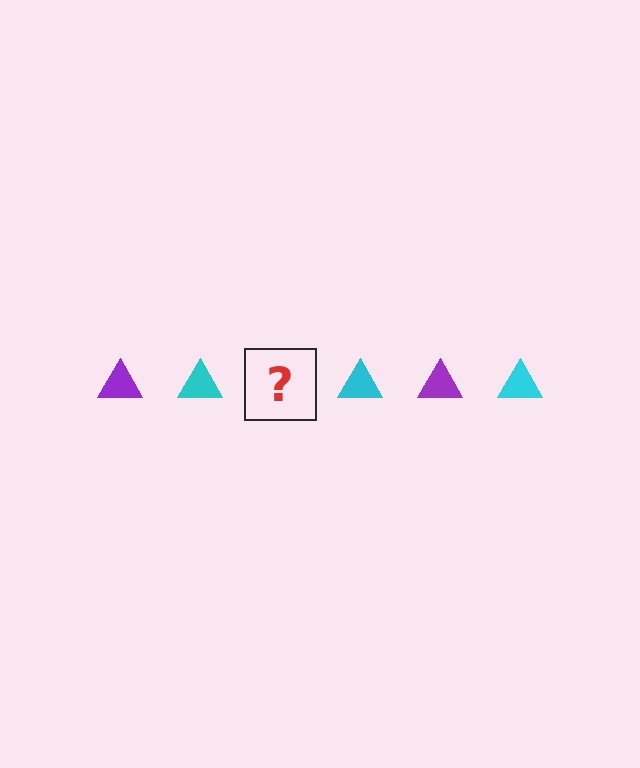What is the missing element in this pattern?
The missing element is a purple triangle.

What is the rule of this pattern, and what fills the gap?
The rule is that the pattern cycles through purple, cyan triangles. The gap should be filled with a purple triangle.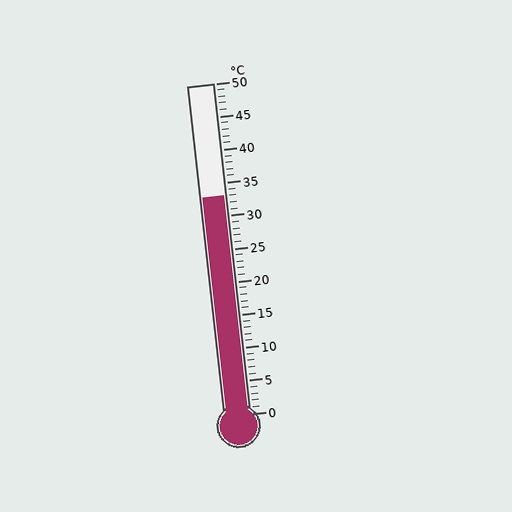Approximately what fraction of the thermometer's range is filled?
The thermometer is filled to approximately 65% of its range.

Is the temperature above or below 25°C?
The temperature is above 25°C.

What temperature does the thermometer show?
The thermometer shows approximately 33°C.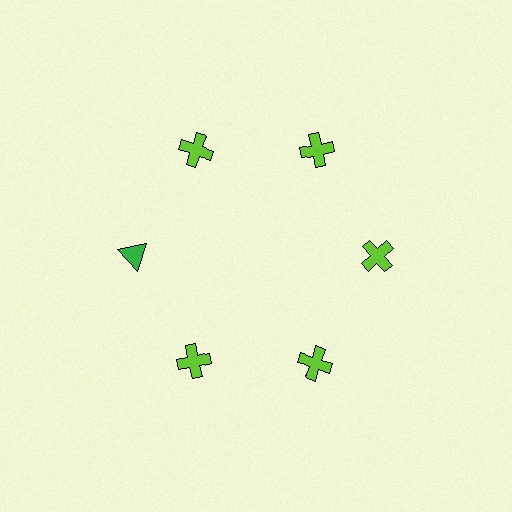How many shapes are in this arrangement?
There are 6 shapes arranged in a ring pattern.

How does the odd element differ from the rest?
It differs in both color (green instead of lime) and shape (triangle instead of cross).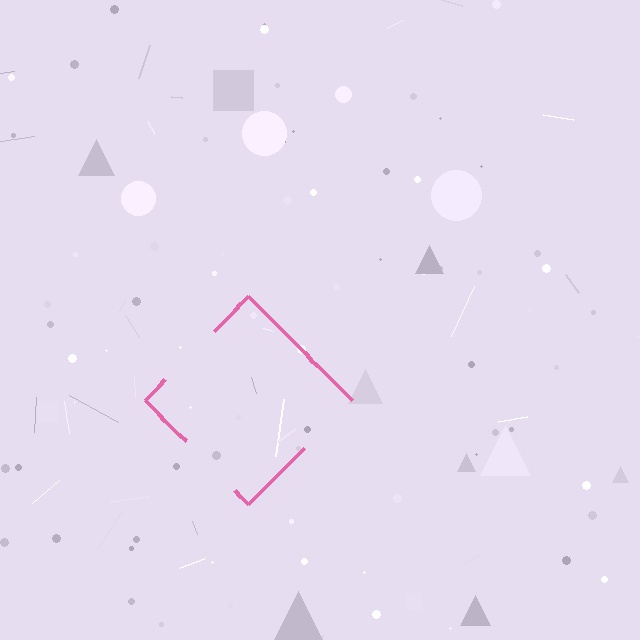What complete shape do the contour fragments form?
The contour fragments form a diamond.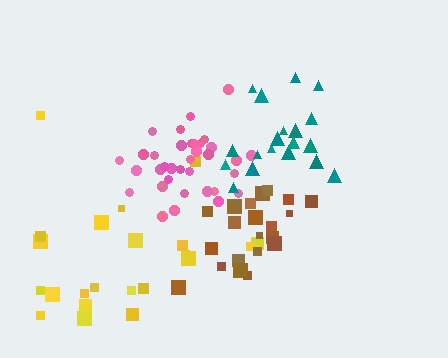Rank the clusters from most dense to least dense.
pink, brown, teal, yellow.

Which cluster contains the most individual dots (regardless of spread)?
Pink (35).